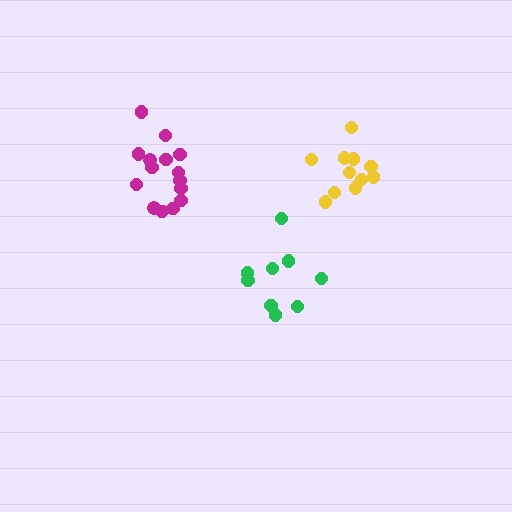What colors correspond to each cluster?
The clusters are colored: yellow, green, magenta.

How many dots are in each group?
Group 1: 11 dots, Group 2: 9 dots, Group 3: 15 dots (35 total).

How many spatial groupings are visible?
There are 3 spatial groupings.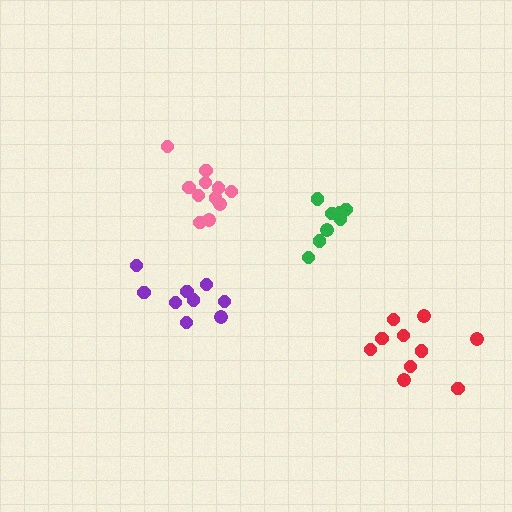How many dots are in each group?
Group 1: 9 dots, Group 2: 9 dots, Group 3: 11 dots, Group 4: 10 dots (39 total).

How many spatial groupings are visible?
There are 4 spatial groupings.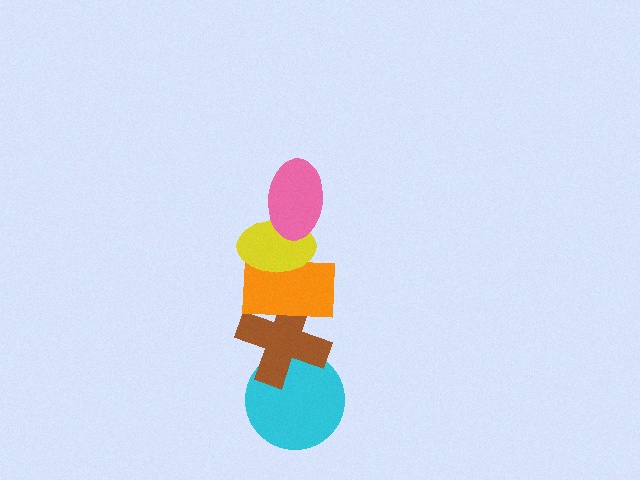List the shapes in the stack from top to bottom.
From top to bottom: the pink ellipse, the yellow ellipse, the orange rectangle, the brown cross, the cyan circle.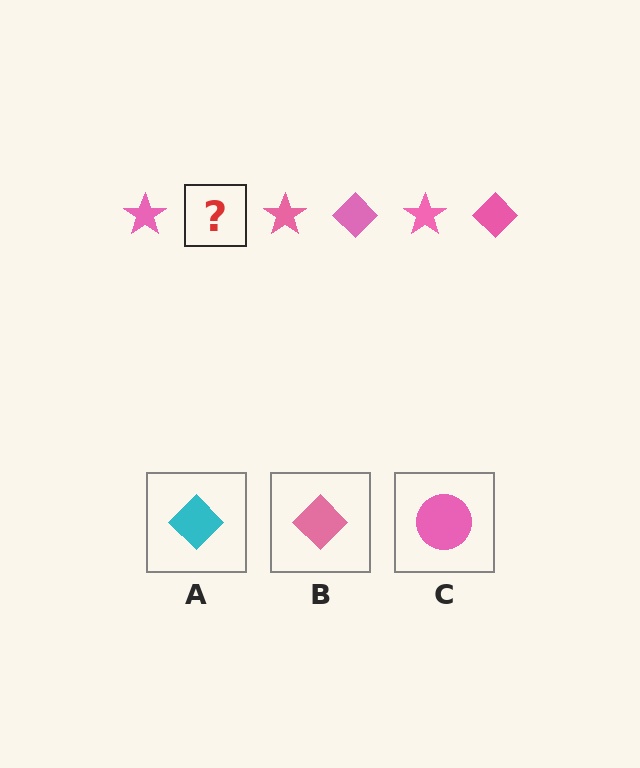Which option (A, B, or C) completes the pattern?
B.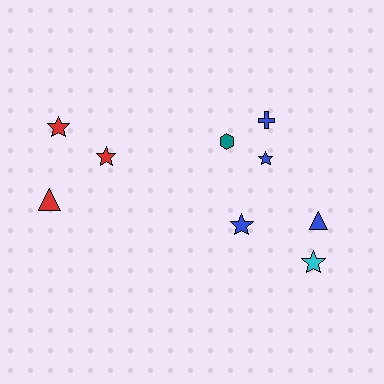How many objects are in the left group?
There are 3 objects.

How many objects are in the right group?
There are 6 objects.